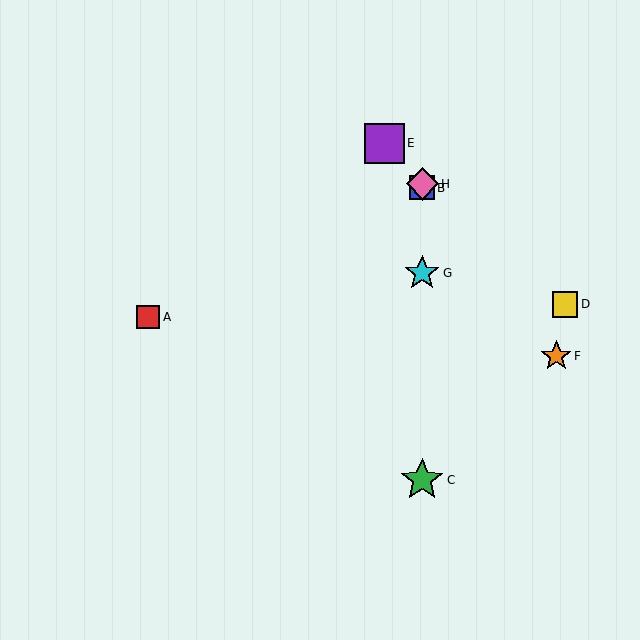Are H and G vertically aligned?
Yes, both are at x≈422.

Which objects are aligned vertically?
Objects B, C, G, H are aligned vertically.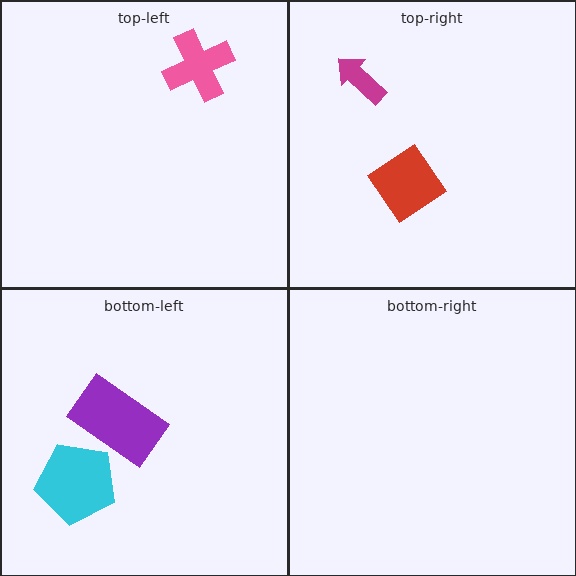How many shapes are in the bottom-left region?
2.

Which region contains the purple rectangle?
The bottom-left region.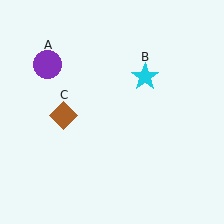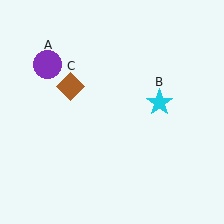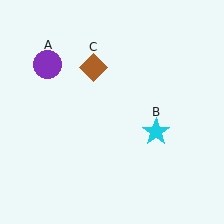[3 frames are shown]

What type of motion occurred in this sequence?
The cyan star (object B), brown diamond (object C) rotated clockwise around the center of the scene.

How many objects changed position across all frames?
2 objects changed position: cyan star (object B), brown diamond (object C).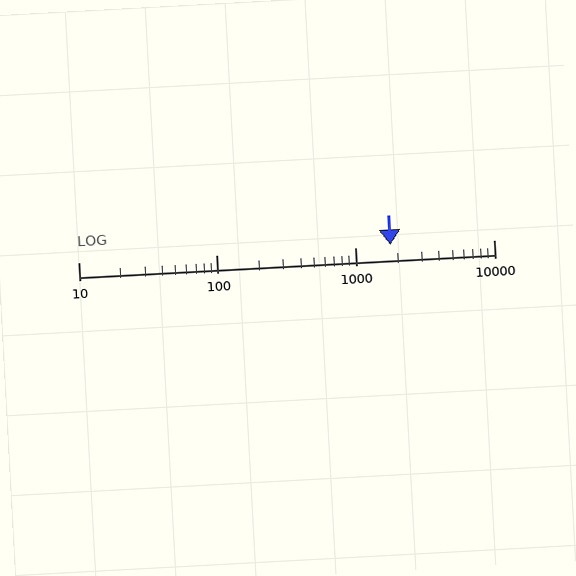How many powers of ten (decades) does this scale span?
The scale spans 3 decades, from 10 to 10000.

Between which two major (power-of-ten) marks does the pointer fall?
The pointer is between 1000 and 10000.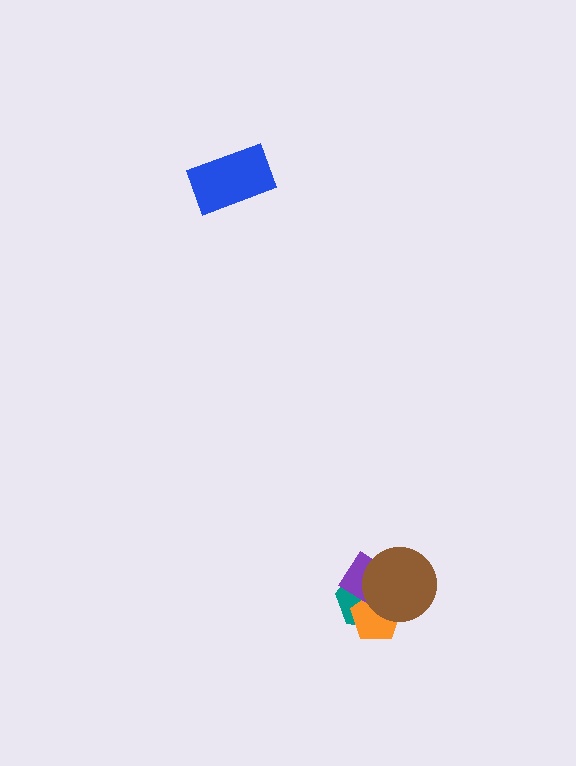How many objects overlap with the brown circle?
3 objects overlap with the brown circle.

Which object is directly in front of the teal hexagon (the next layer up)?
The orange pentagon is directly in front of the teal hexagon.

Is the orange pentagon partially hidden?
Yes, it is partially covered by another shape.